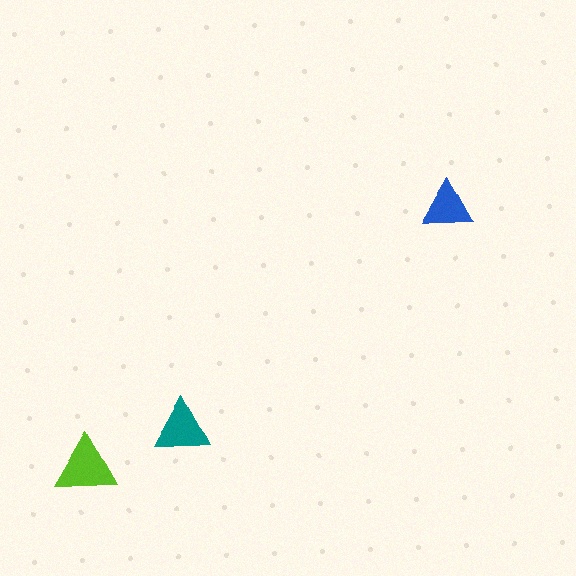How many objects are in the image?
There are 3 objects in the image.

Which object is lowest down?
The lime triangle is bottommost.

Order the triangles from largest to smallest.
the lime one, the teal one, the blue one.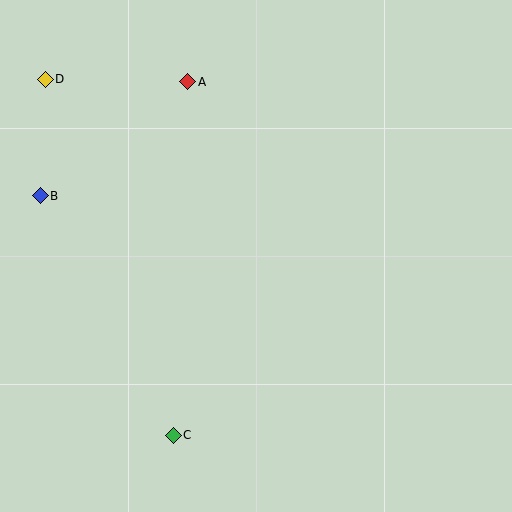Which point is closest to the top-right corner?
Point A is closest to the top-right corner.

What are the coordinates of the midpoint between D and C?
The midpoint between D and C is at (109, 257).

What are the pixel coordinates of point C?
Point C is at (173, 435).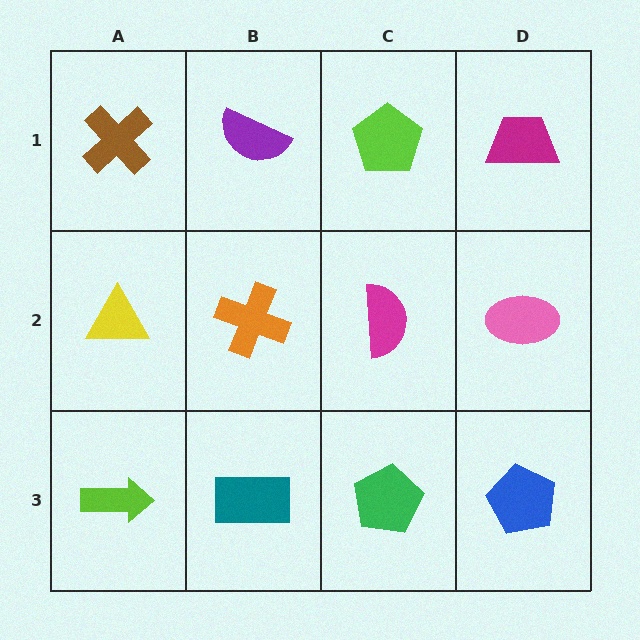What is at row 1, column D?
A magenta trapezoid.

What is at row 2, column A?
A yellow triangle.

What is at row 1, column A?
A brown cross.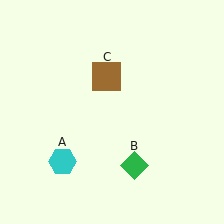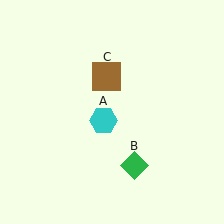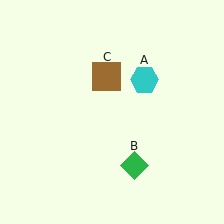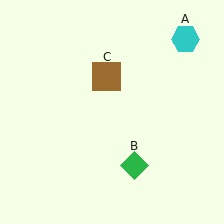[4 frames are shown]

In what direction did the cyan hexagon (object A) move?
The cyan hexagon (object A) moved up and to the right.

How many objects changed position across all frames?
1 object changed position: cyan hexagon (object A).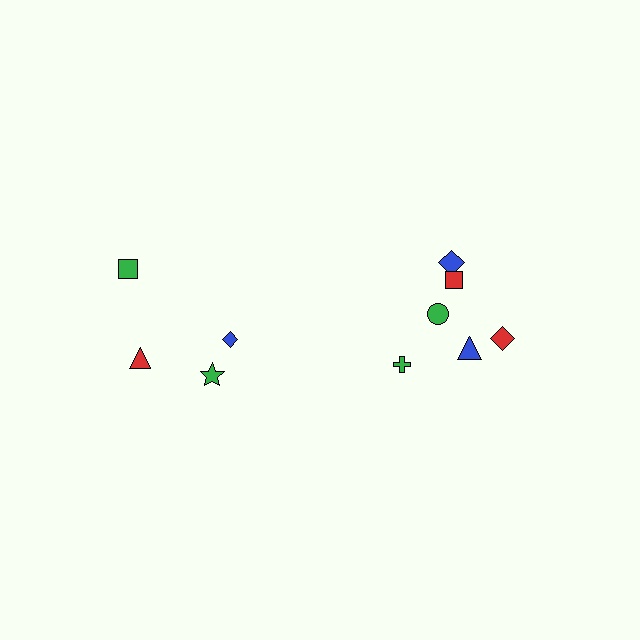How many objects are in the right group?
There are 6 objects.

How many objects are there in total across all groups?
There are 10 objects.